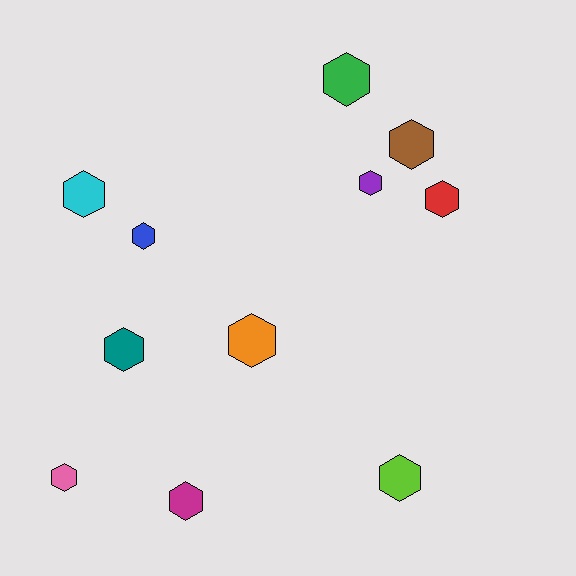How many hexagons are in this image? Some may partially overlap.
There are 11 hexagons.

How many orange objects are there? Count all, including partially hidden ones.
There is 1 orange object.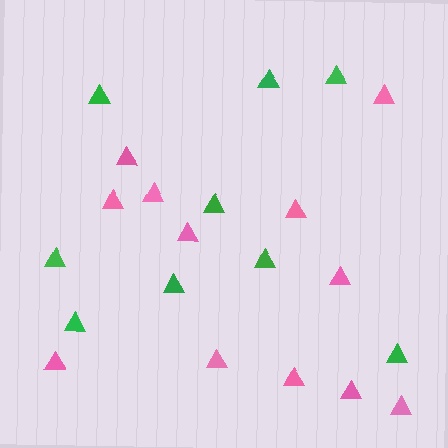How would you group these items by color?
There are 2 groups: one group of pink triangles (12) and one group of green triangles (9).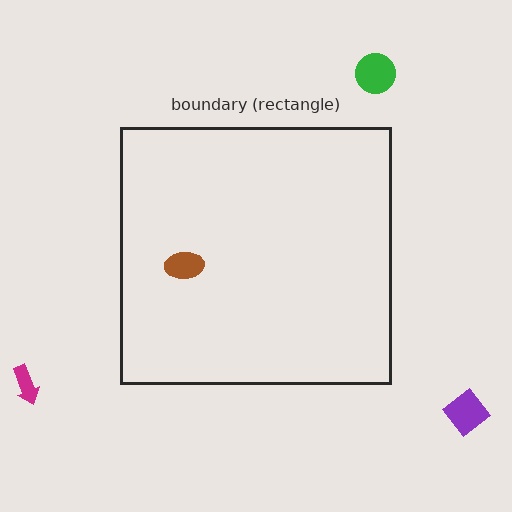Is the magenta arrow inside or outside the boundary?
Outside.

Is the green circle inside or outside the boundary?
Outside.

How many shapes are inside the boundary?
1 inside, 3 outside.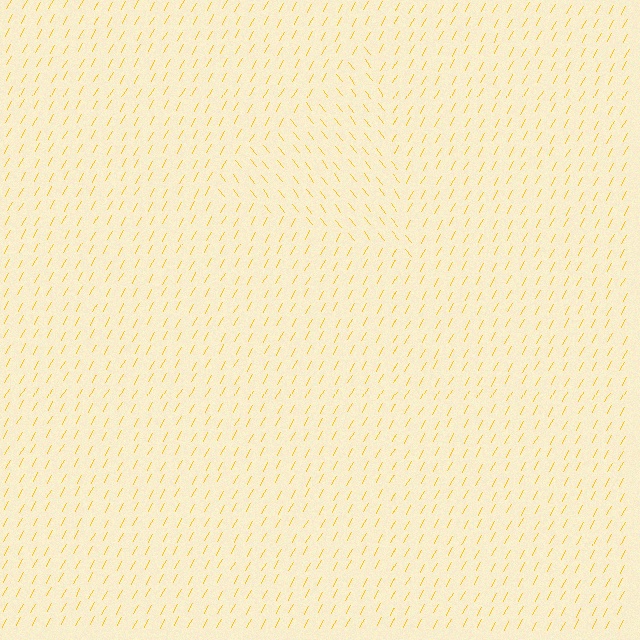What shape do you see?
I see a triangle.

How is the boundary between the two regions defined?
The boundary is defined purely by a change in line orientation (approximately 66 degrees difference). All lines are the same color and thickness.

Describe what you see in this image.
The image is filled with small yellow line segments. A triangle region in the image has lines oriented differently from the surrounding lines, creating a visible texture boundary.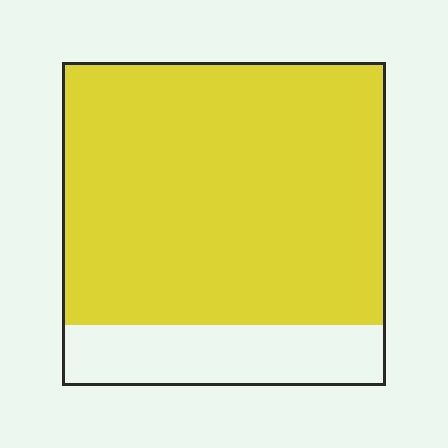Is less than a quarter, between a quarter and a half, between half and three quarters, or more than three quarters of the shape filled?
More than three quarters.